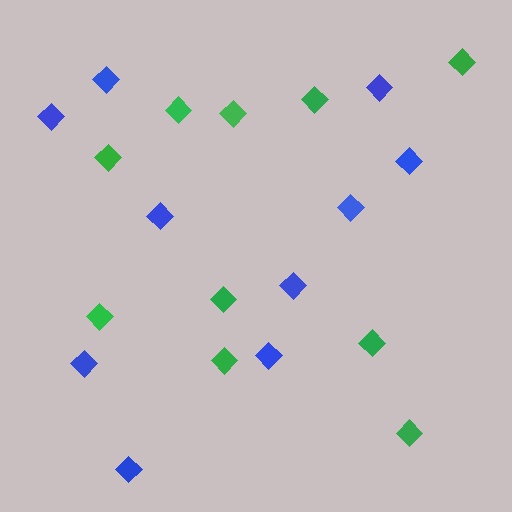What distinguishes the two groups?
There are 2 groups: one group of blue diamonds (10) and one group of green diamonds (10).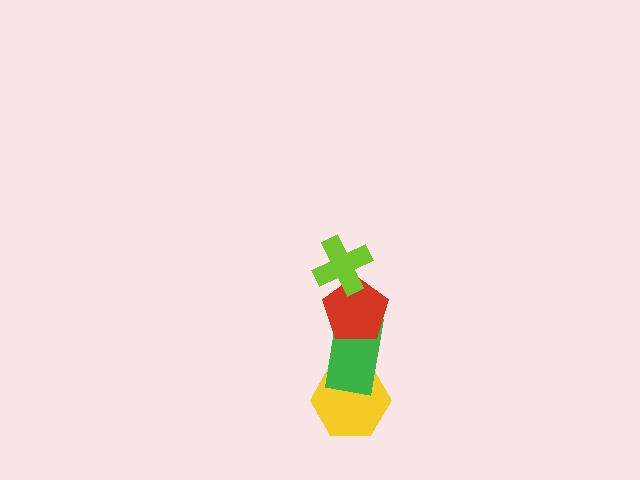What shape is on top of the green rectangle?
The red pentagon is on top of the green rectangle.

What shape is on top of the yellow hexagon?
The green rectangle is on top of the yellow hexagon.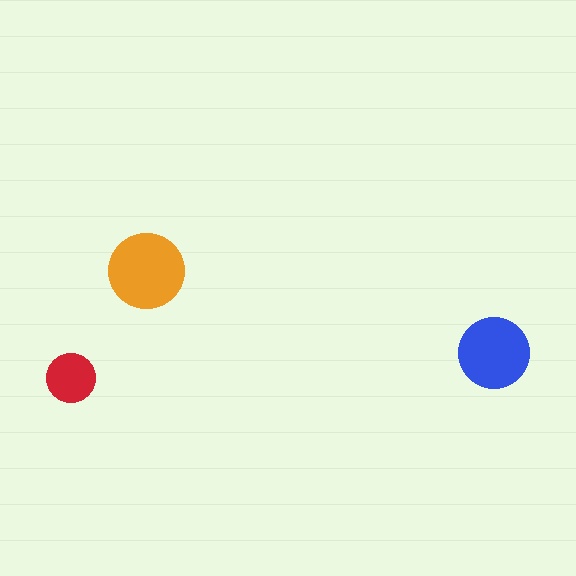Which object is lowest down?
The red circle is bottommost.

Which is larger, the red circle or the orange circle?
The orange one.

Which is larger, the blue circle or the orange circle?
The orange one.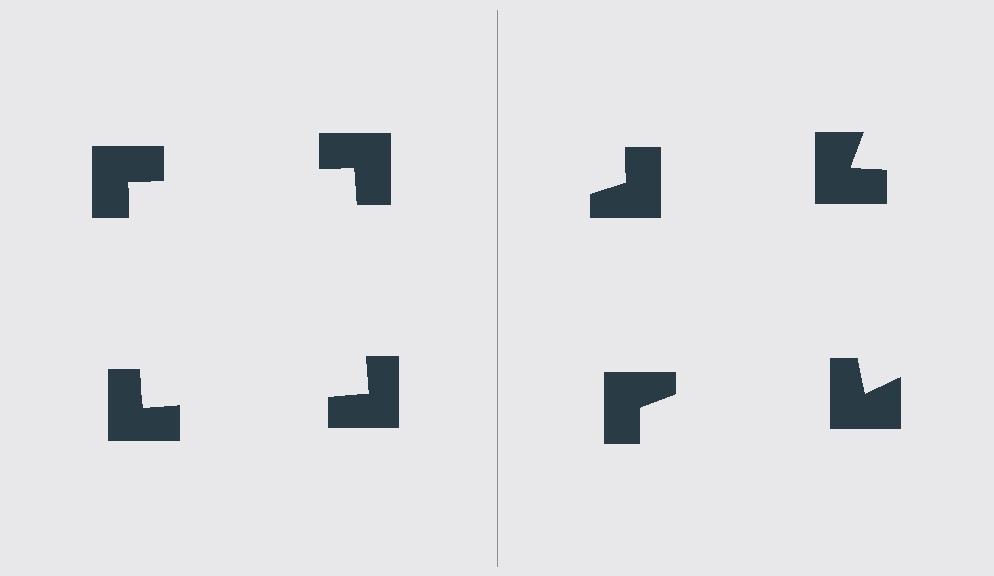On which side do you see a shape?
An illusory square appears on the left side. On the right side the wedge cuts are rotated, so no coherent shape forms.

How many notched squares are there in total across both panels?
8 — 4 on each side.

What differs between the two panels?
The notched squares are positioned identically on both sides; only the wedge orientations differ. On the left they align to a square; on the right they are misaligned.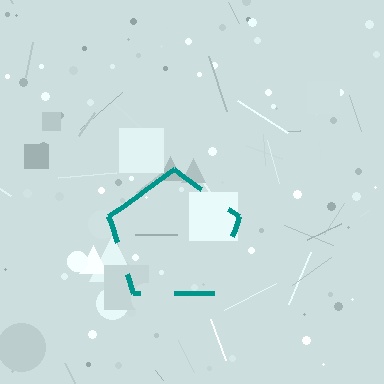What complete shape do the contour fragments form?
The contour fragments form a pentagon.